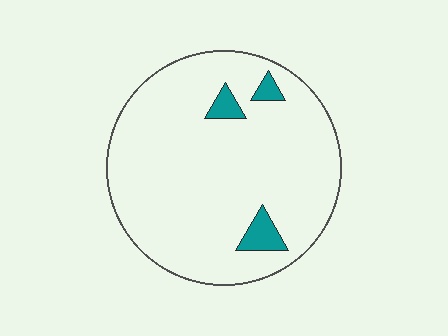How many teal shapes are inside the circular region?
3.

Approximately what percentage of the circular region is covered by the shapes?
Approximately 5%.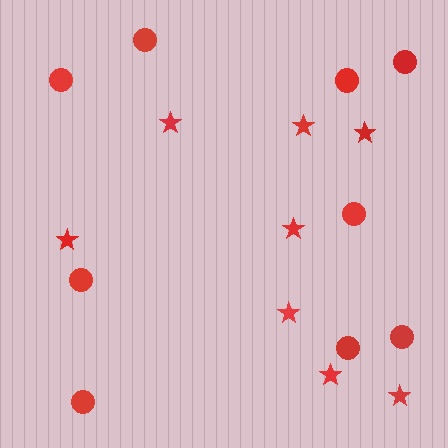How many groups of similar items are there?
There are 2 groups: one group of circles (9) and one group of stars (8).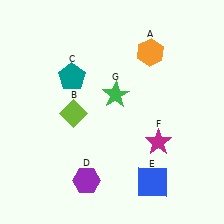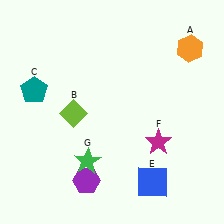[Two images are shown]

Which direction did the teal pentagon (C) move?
The teal pentagon (C) moved left.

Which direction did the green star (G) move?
The green star (G) moved down.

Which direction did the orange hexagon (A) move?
The orange hexagon (A) moved right.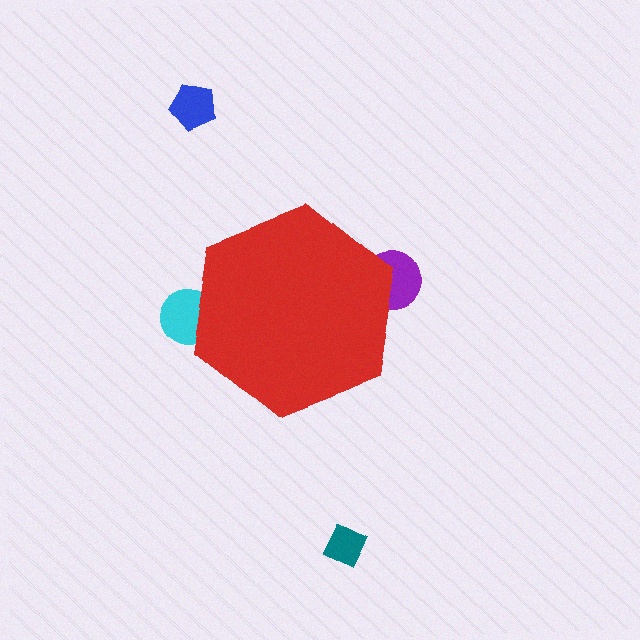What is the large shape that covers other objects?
A red hexagon.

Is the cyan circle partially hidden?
Yes, the cyan circle is partially hidden behind the red hexagon.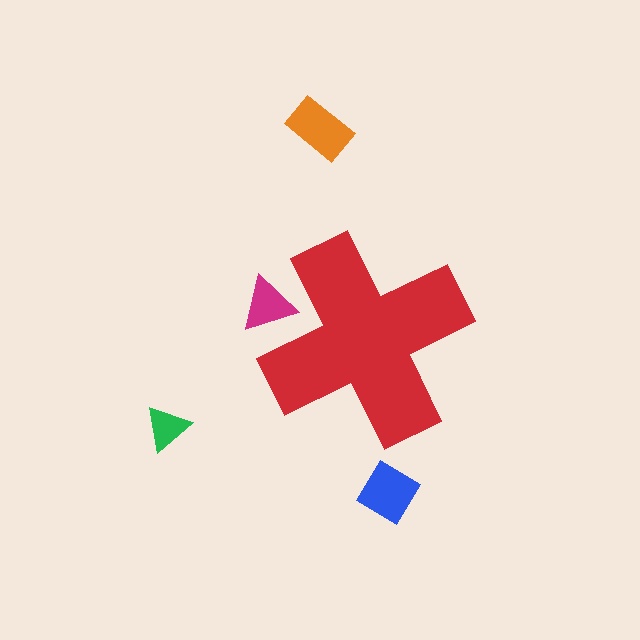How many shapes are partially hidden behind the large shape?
1 shape is partially hidden.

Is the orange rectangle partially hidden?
No, the orange rectangle is fully visible.